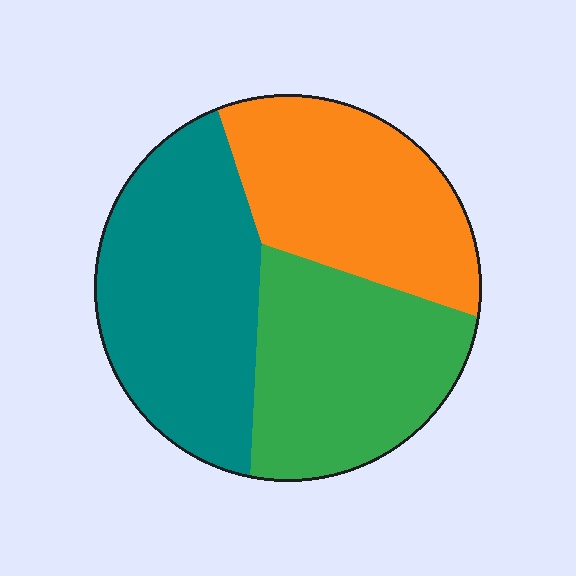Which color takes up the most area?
Teal, at roughly 35%.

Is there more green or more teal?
Teal.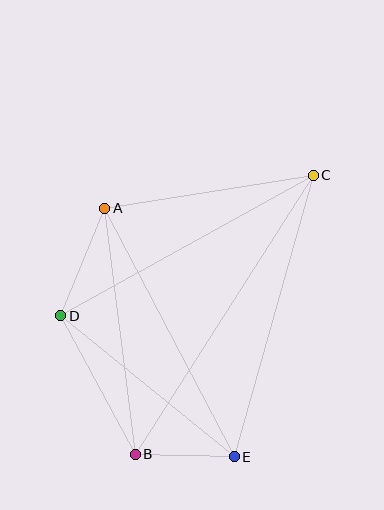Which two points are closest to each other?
Points B and E are closest to each other.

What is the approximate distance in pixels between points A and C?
The distance between A and C is approximately 211 pixels.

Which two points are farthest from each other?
Points B and C are farthest from each other.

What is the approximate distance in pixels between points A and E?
The distance between A and E is approximately 280 pixels.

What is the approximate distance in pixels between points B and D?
The distance between B and D is approximately 158 pixels.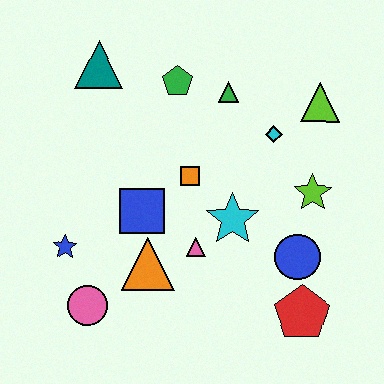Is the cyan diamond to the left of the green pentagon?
No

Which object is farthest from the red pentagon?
The teal triangle is farthest from the red pentagon.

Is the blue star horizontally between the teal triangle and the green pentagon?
No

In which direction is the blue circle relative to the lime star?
The blue circle is below the lime star.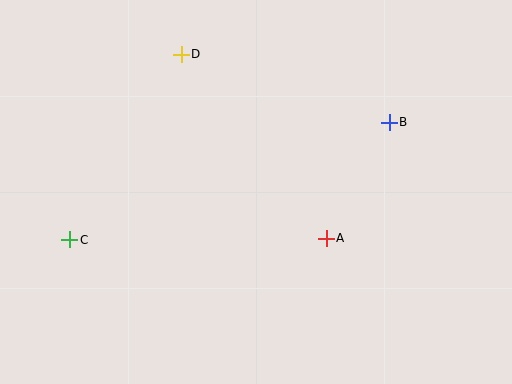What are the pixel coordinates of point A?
Point A is at (326, 238).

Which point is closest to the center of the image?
Point A at (326, 238) is closest to the center.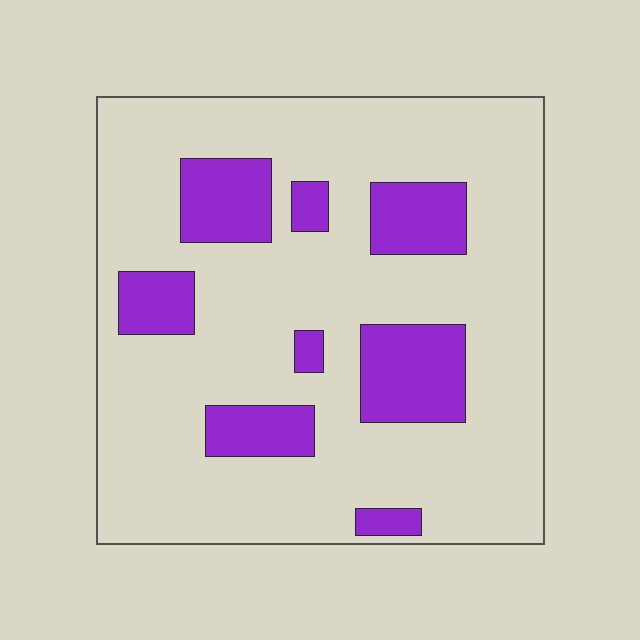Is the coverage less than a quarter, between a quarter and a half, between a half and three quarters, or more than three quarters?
Less than a quarter.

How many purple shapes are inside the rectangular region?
8.